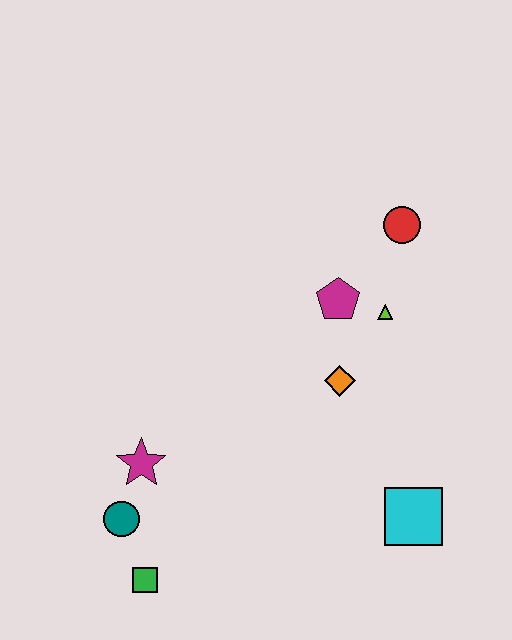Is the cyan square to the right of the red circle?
Yes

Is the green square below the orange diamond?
Yes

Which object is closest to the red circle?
The lime triangle is closest to the red circle.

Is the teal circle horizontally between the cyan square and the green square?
No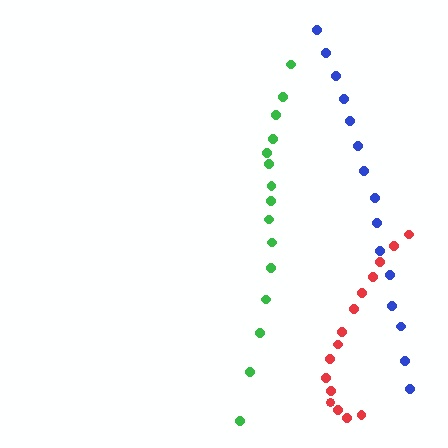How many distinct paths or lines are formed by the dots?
There are 3 distinct paths.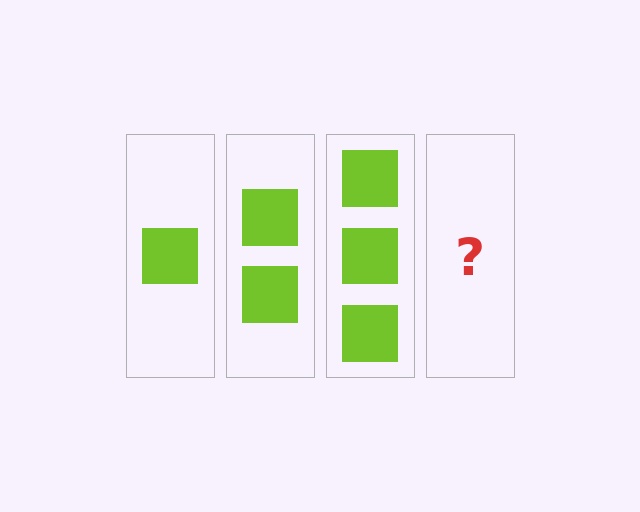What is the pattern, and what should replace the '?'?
The pattern is that each step adds one more square. The '?' should be 4 squares.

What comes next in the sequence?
The next element should be 4 squares.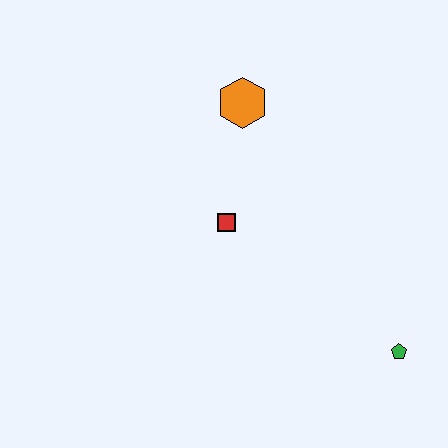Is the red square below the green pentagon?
No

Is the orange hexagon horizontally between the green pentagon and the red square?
Yes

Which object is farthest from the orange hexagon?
The green pentagon is farthest from the orange hexagon.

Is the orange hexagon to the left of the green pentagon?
Yes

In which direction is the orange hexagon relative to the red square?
The orange hexagon is above the red square.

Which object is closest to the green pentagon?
The red square is closest to the green pentagon.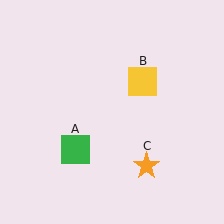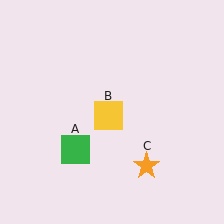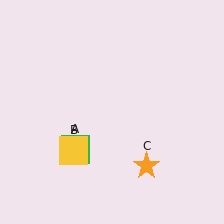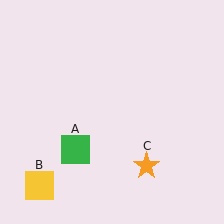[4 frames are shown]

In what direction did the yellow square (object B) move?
The yellow square (object B) moved down and to the left.